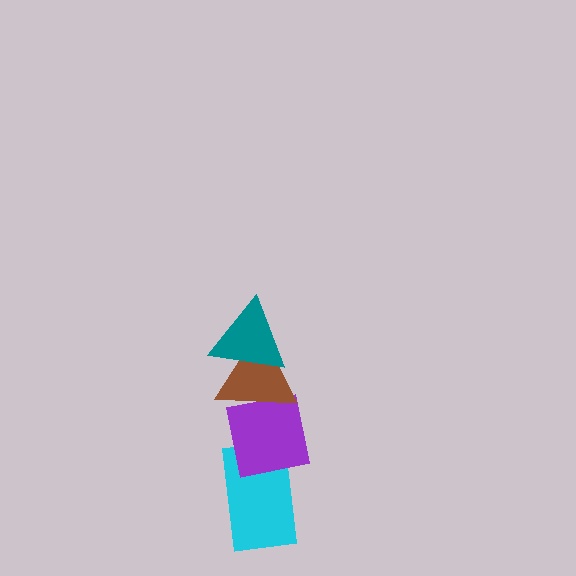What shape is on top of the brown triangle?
The teal triangle is on top of the brown triangle.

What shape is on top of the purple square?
The brown triangle is on top of the purple square.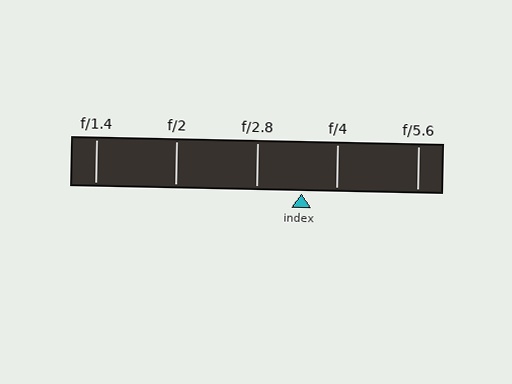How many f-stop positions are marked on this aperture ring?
There are 5 f-stop positions marked.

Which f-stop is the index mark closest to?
The index mark is closest to f/4.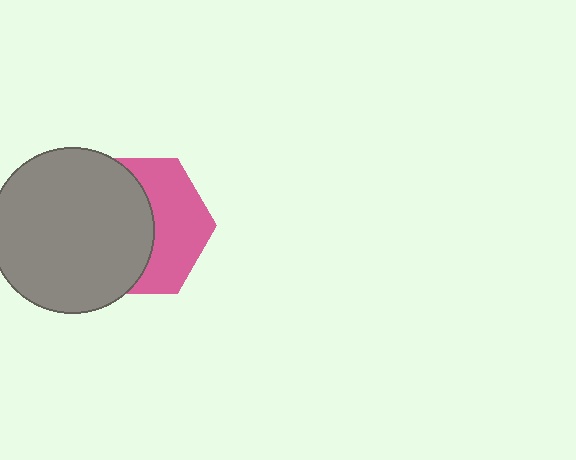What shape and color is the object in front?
The object in front is a gray circle.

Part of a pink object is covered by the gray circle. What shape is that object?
It is a hexagon.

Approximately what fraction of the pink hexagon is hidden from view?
Roughly 55% of the pink hexagon is hidden behind the gray circle.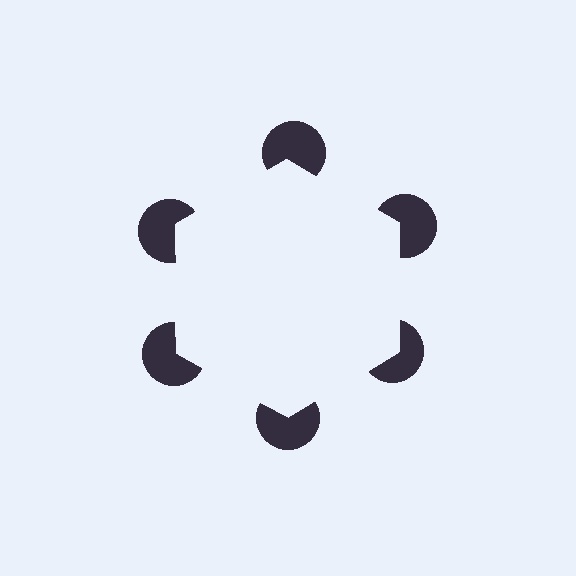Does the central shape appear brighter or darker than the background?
It typically appears slightly brighter than the background, even though no actual brightness change is drawn.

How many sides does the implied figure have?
6 sides.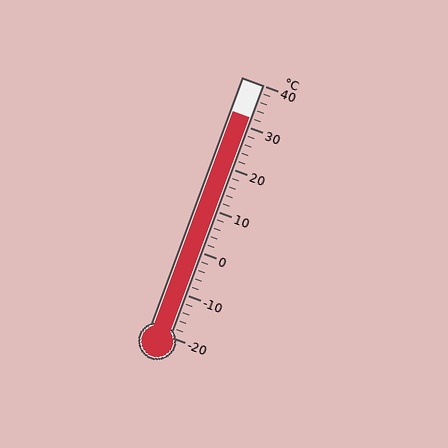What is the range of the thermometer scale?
The thermometer scale ranges from -20°C to 40°C.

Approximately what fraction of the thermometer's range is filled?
The thermometer is filled to approximately 85% of its range.